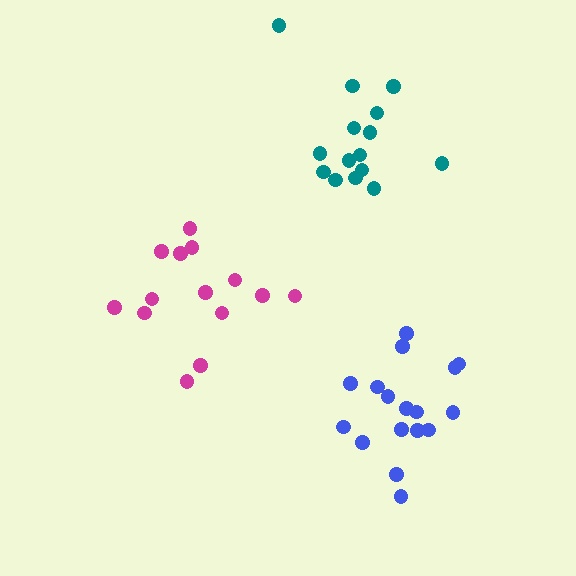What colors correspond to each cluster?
The clusters are colored: magenta, blue, teal.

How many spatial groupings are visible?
There are 3 spatial groupings.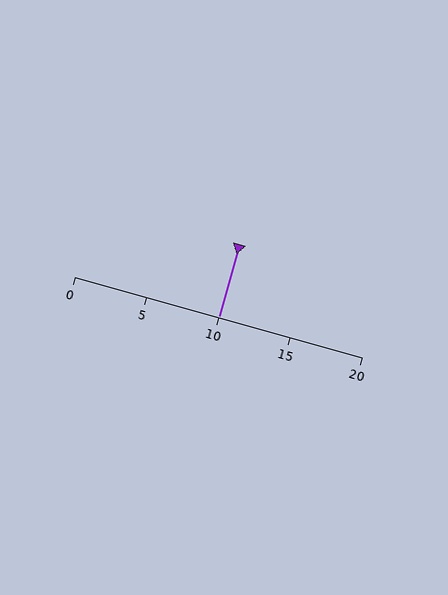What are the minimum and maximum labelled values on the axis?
The axis runs from 0 to 20.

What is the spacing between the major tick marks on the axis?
The major ticks are spaced 5 apart.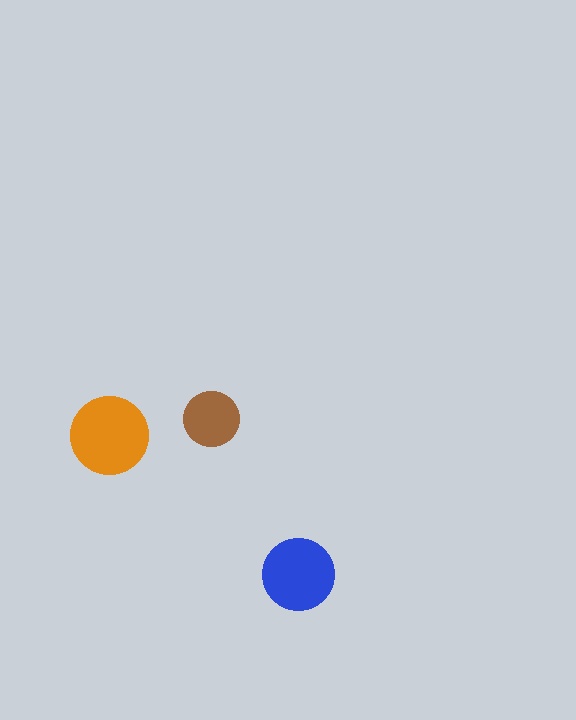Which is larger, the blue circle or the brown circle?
The blue one.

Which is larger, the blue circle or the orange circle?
The orange one.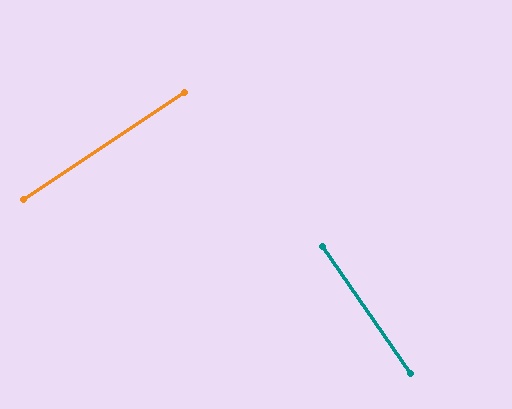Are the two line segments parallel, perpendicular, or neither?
Perpendicular — they meet at approximately 89°.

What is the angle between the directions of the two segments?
Approximately 89 degrees.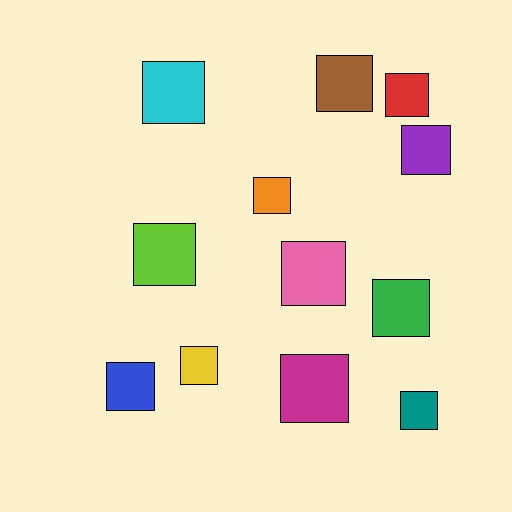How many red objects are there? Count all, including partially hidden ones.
There is 1 red object.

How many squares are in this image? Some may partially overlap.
There are 12 squares.